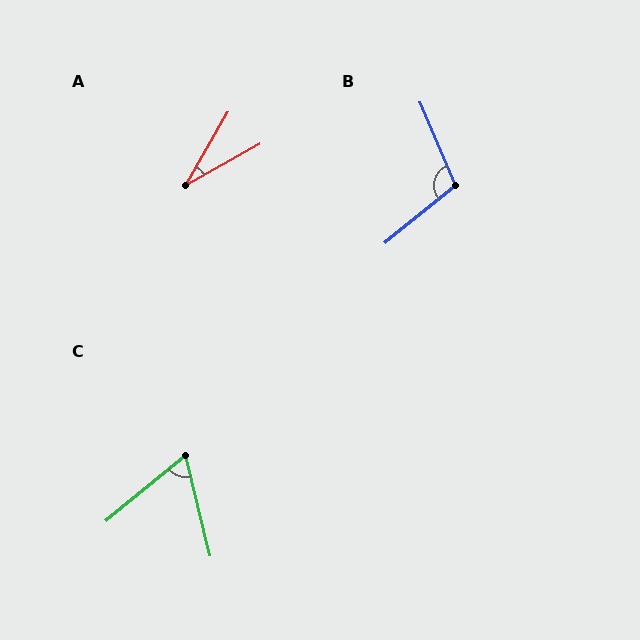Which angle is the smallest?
A, at approximately 31 degrees.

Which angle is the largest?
B, at approximately 106 degrees.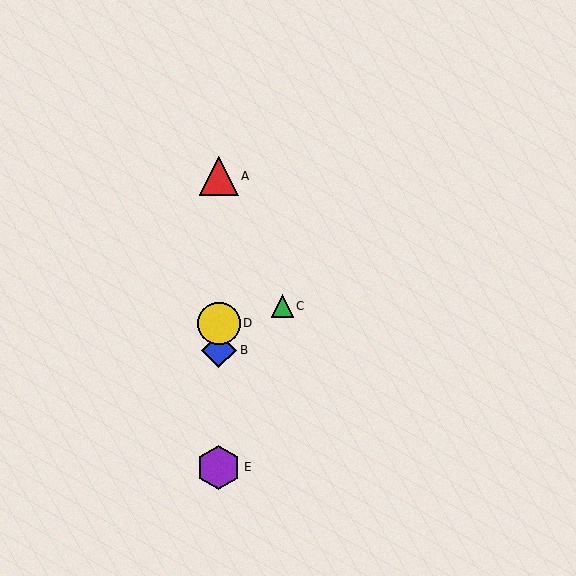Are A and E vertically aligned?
Yes, both are at x≈219.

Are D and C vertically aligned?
No, D is at x≈219 and C is at x≈282.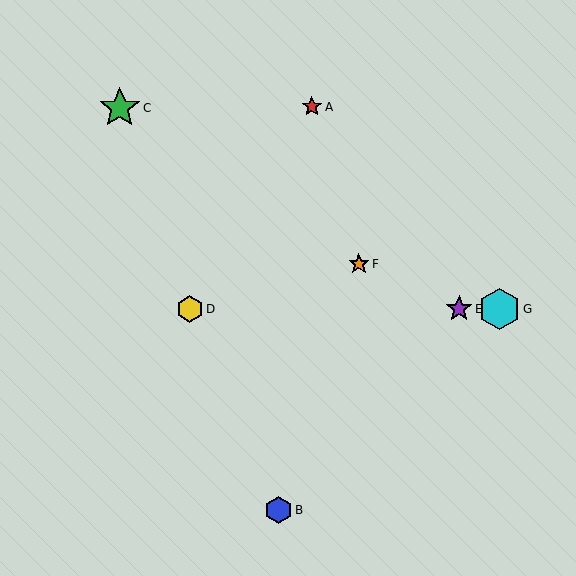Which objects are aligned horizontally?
Objects D, E, G are aligned horizontally.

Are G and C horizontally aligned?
No, G is at y≈309 and C is at y≈108.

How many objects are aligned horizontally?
3 objects (D, E, G) are aligned horizontally.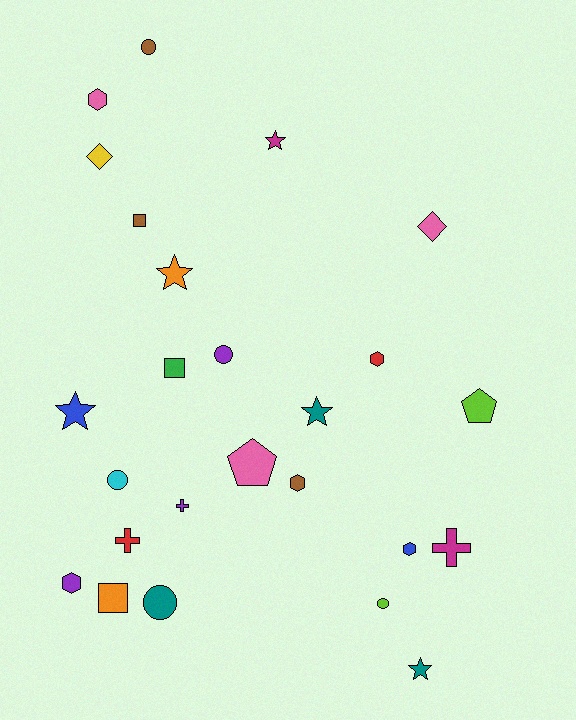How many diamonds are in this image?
There are 2 diamonds.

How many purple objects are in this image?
There are 3 purple objects.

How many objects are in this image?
There are 25 objects.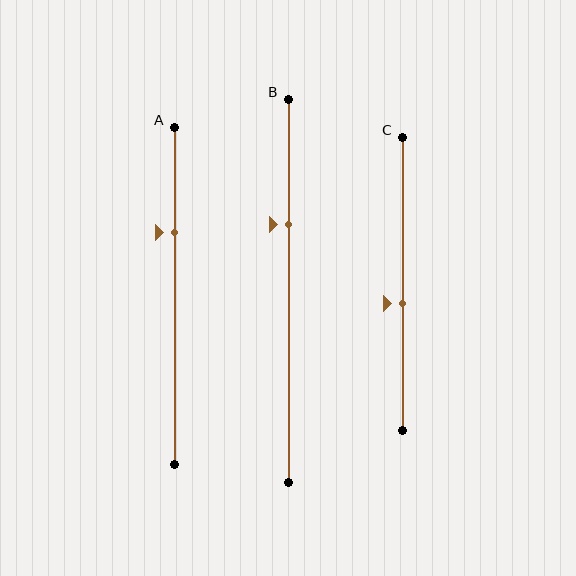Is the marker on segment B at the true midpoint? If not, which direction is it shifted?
No, the marker on segment B is shifted upward by about 17% of the segment length.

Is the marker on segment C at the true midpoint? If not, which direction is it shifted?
No, the marker on segment C is shifted downward by about 7% of the segment length.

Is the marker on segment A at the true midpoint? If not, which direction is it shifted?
No, the marker on segment A is shifted upward by about 19% of the segment length.